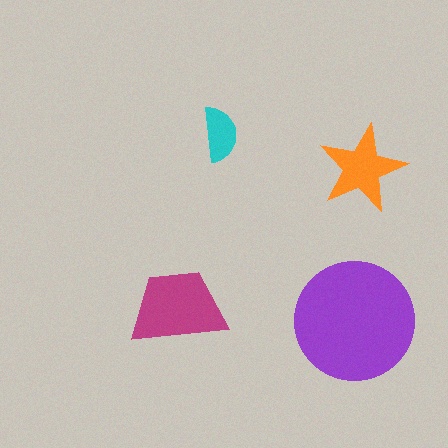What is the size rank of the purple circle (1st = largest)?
1st.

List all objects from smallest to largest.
The cyan semicircle, the orange star, the magenta trapezoid, the purple circle.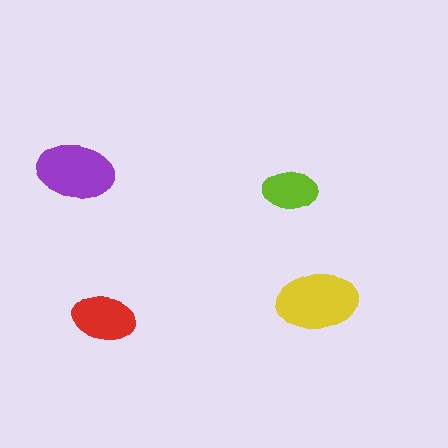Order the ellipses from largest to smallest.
the yellow one, the purple one, the red one, the lime one.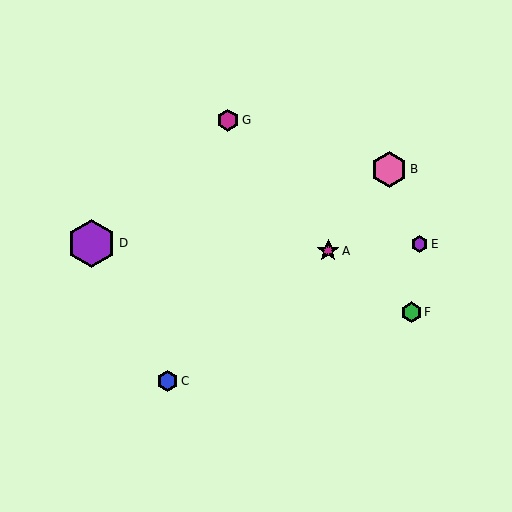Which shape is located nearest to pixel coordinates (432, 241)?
The purple hexagon (labeled E) at (419, 244) is nearest to that location.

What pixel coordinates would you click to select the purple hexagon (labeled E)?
Click at (419, 244) to select the purple hexagon E.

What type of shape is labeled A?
Shape A is a magenta star.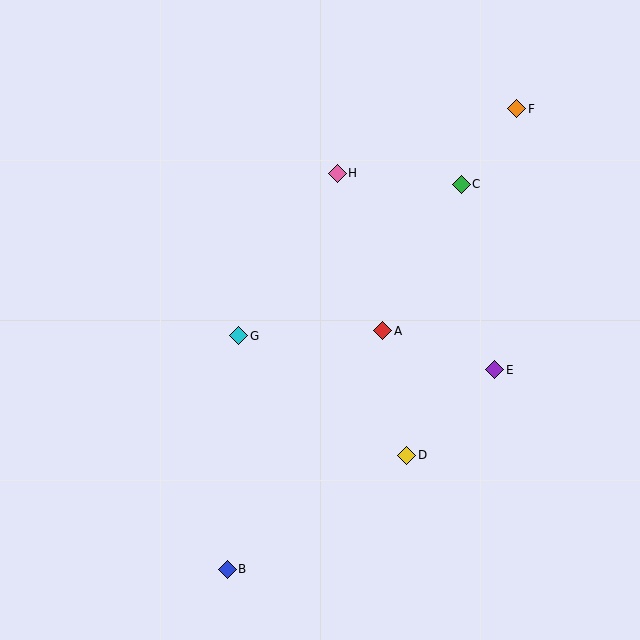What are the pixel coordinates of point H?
Point H is at (337, 173).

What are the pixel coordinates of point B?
Point B is at (227, 569).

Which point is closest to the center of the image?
Point A at (383, 331) is closest to the center.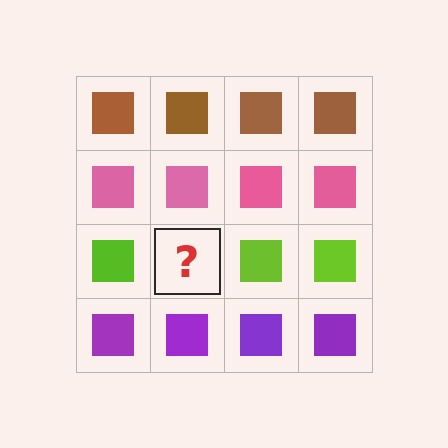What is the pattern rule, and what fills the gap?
The rule is that each row has a consistent color. The gap should be filled with a lime square.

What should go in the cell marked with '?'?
The missing cell should contain a lime square.